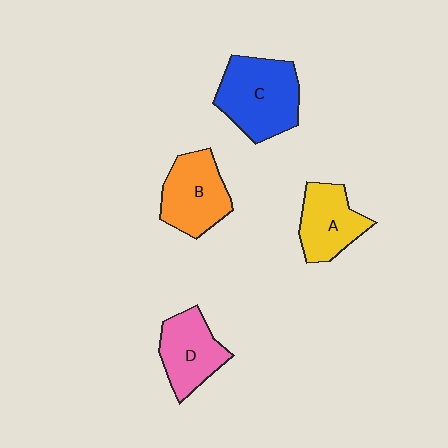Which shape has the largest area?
Shape C (blue).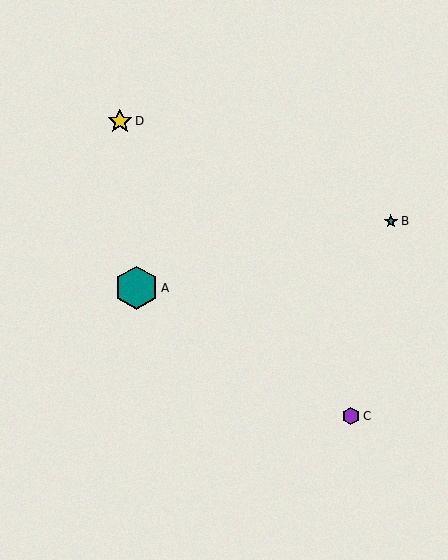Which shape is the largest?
The teal hexagon (labeled A) is the largest.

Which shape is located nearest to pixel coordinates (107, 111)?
The yellow star (labeled D) at (120, 121) is nearest to that location.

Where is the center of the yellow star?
The center of the yellow star is at (120, 121).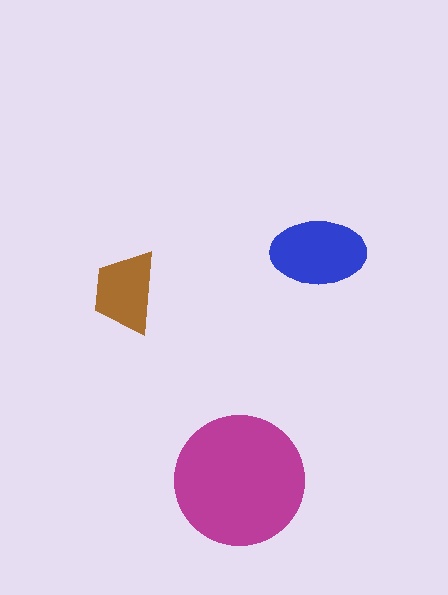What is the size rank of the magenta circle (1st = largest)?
1st.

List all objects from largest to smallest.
The magenta circle, the blue ellipse, the brown trapezoid.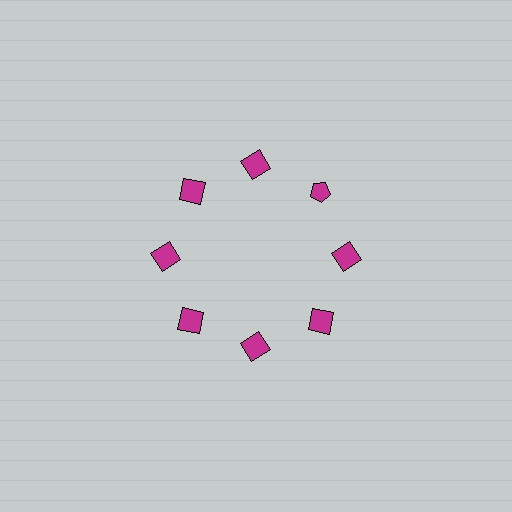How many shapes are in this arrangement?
There are 8 shapes arranged in a ring pattern.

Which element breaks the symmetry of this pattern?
The magenta pentagon at roughly the 2 o'clock position breaks the symmetry. All other shapes are magenta squares.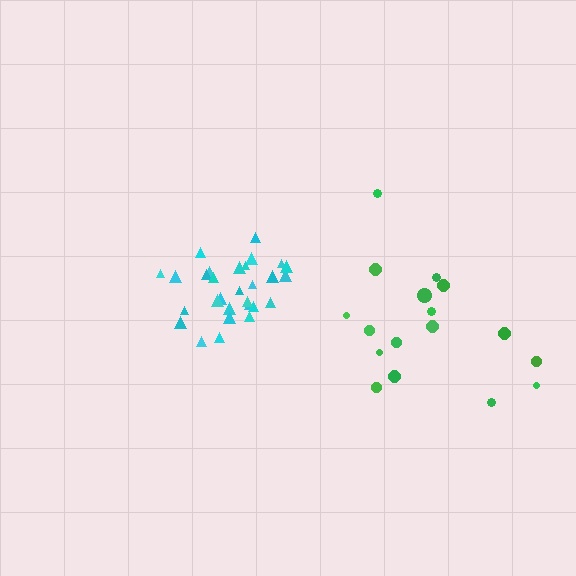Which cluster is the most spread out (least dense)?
Green.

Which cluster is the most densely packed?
Cyan.